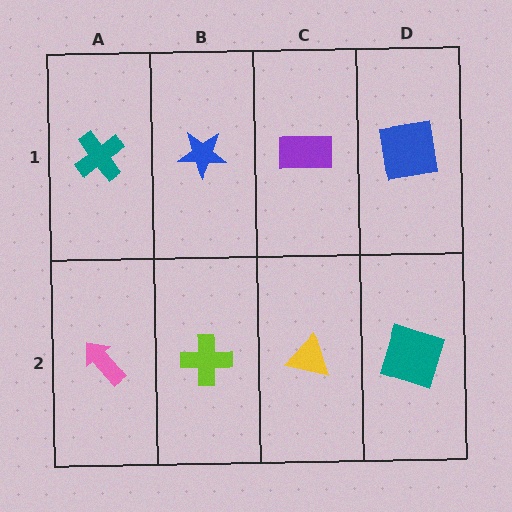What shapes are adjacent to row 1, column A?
A pink arrow (row 2, column A), a blue star (row 1, column B).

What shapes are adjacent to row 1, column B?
A lime cross (row 2, column B), a teal cross (row 1, column A), a purple rectangle (row 1, column C).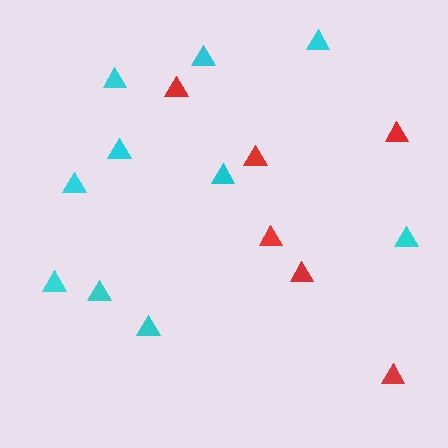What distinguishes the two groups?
There are 2 groups: one group of cyan triangles (10) and one group of red triangles (6).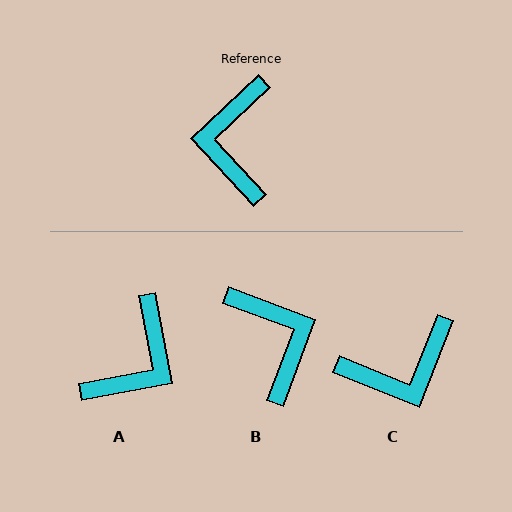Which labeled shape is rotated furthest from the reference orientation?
B, about 154 degrees away.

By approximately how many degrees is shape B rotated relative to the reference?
Approximately 154 degrees clockwise.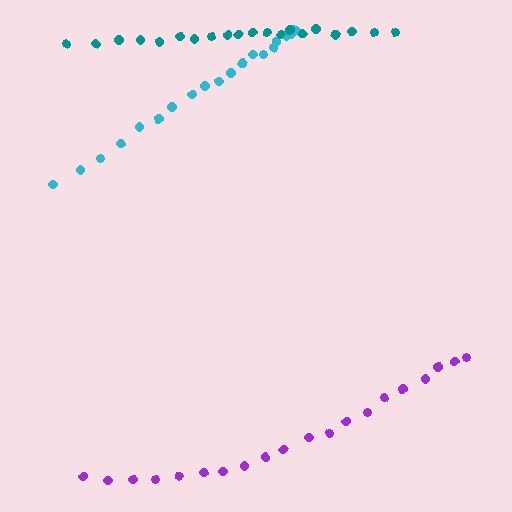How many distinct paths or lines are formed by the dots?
There are 3 distinct paths.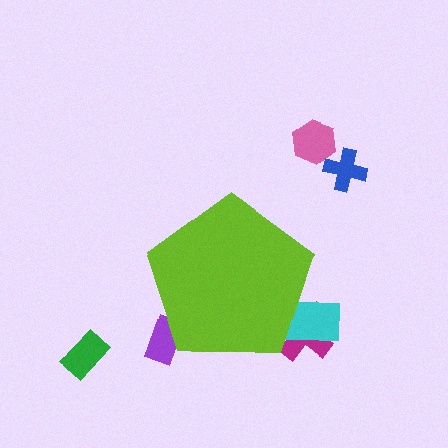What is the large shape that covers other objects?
A lime pentagon.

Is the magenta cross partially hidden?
Yes, the magenta cross is partially hidden behind the lime pentagon.